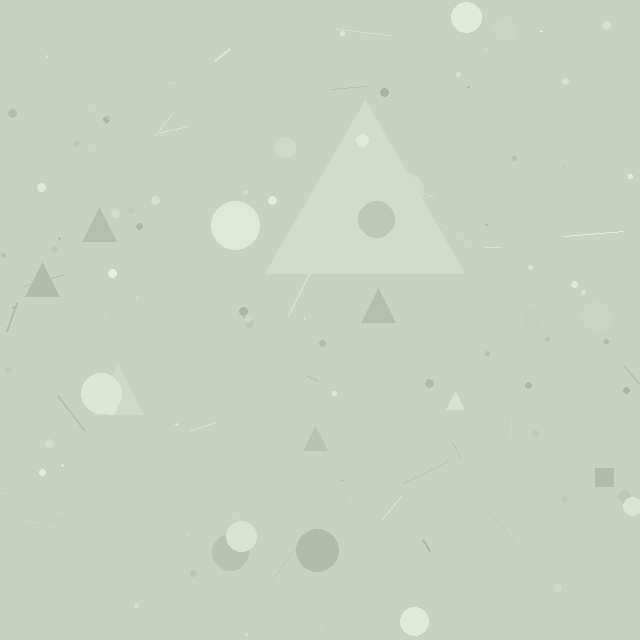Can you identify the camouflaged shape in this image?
The camouflaged shape is a triangle.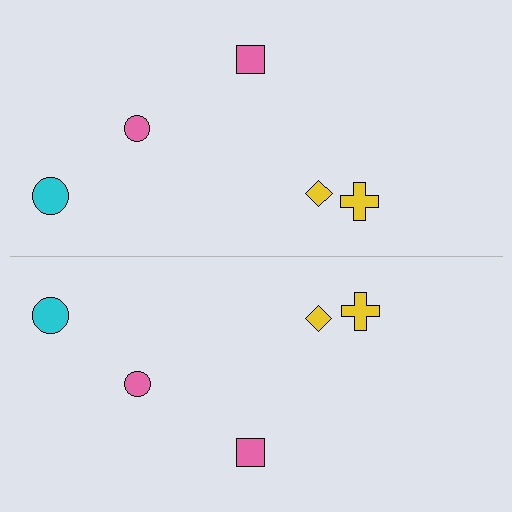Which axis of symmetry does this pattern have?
The pattern has a horizontal axis of symmetry running through the center of the image.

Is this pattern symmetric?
Yes, this pattern has bilateral (reflection) symmetry.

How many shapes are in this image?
There are 10 shapes in this image.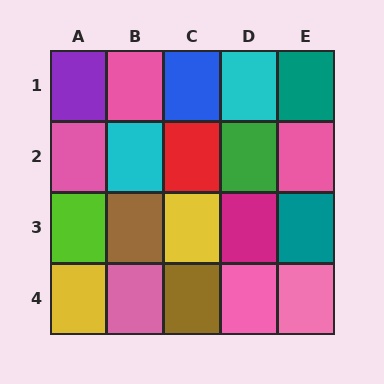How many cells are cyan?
2 cells are cyan.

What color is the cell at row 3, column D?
Magenta.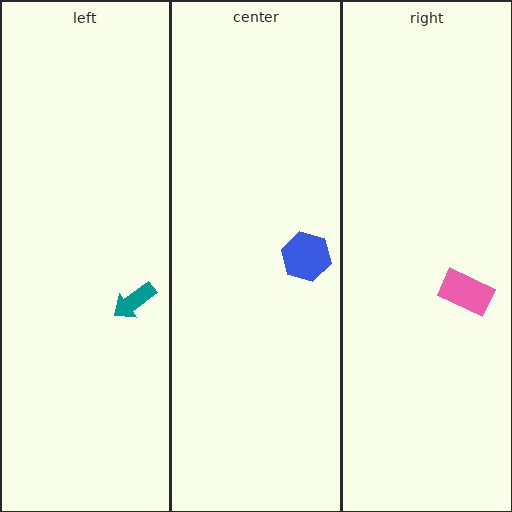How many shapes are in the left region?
1.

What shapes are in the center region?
The blue hexagon.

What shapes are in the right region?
The pink rectangle.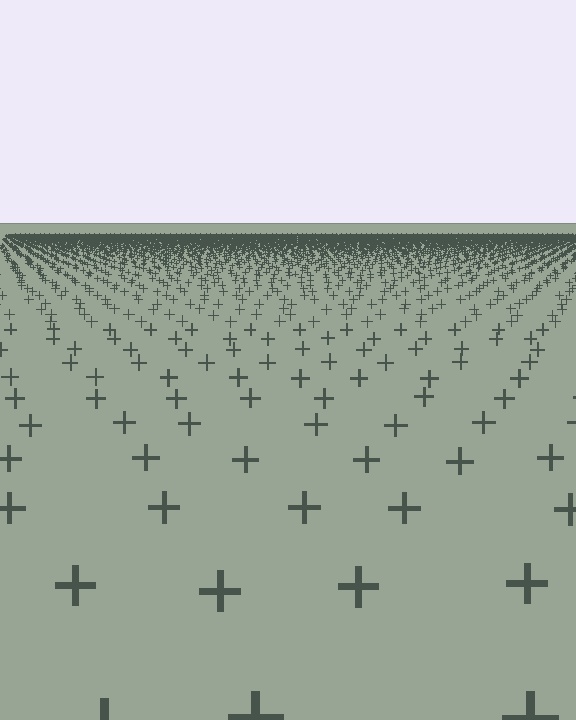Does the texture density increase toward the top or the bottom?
Density increases toward the top.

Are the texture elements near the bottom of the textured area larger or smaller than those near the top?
Larger. Near the bottom, elements are closer to the viewer and appear at a bigger on-screen size.